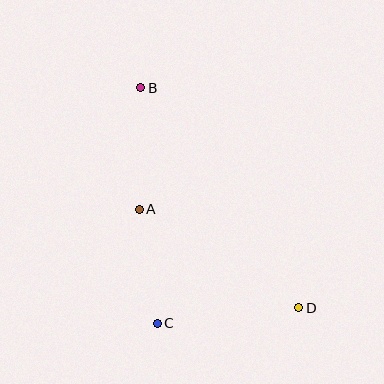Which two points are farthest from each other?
Points B and D are farthest from each other.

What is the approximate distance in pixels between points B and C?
The distance between B and C is approximately 236 pixels.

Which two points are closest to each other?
Points A and C are closest to each other.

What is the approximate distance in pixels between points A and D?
The distance between A and D is approximately 187 pixels.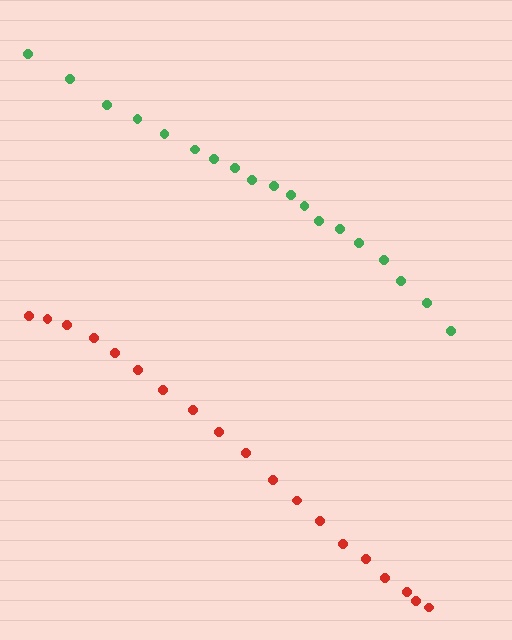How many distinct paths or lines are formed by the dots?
There are 2 distinct paths.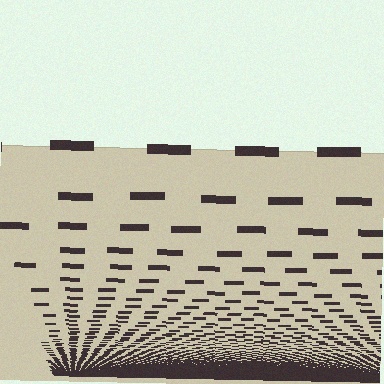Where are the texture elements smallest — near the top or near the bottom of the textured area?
Near the bottom.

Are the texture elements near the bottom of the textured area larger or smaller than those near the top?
Smaller. The gradient is inverted — elements near the bottom are smaller and denser.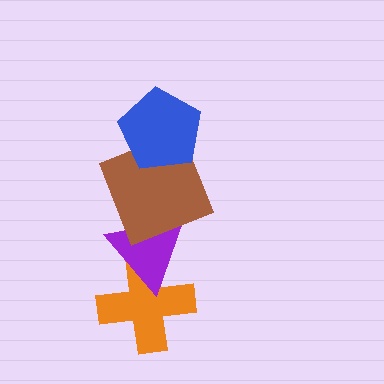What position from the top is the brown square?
The brown square is 2nd from the top.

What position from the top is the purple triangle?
The purple triangle is 3rd from the top.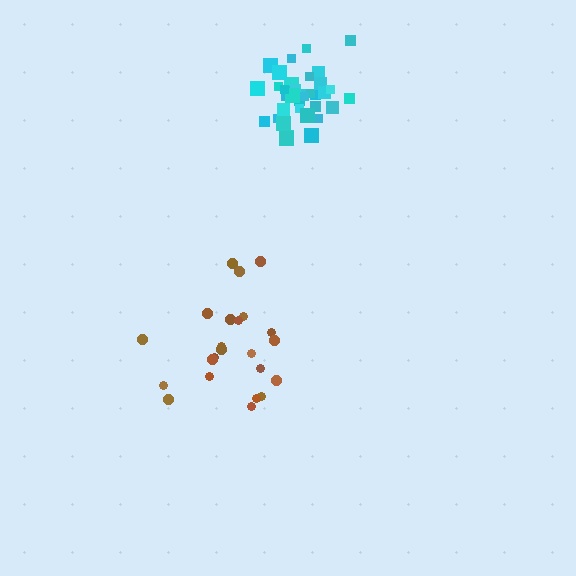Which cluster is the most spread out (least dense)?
Brown.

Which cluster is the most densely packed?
Cyan.